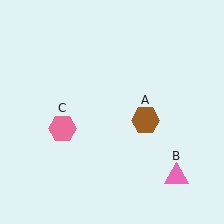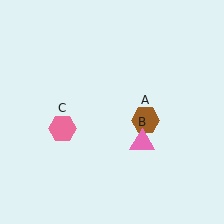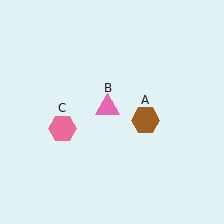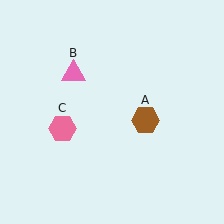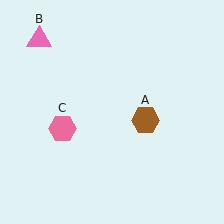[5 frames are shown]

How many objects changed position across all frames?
1 object changed position: pink triangle (object B).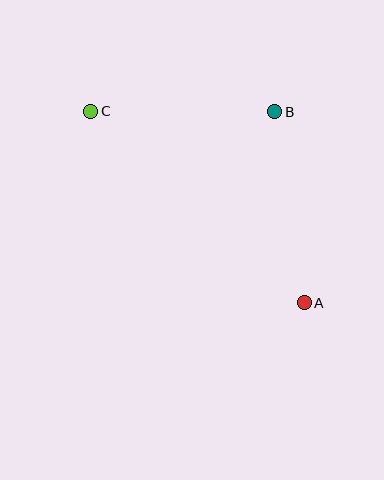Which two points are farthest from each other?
Points A and C are farthest from each other.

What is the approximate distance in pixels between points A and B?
The distance between A and B is approximately 193 pixels.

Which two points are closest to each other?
Points B and C are closest to each other.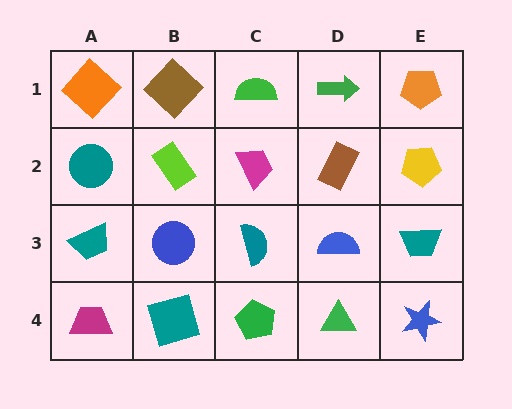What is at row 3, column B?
A blue circle.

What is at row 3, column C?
A teal semicircle.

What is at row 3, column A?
A teal trapezoid.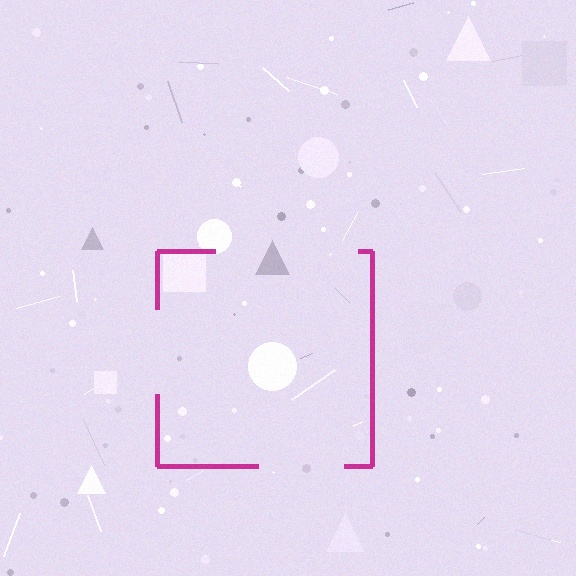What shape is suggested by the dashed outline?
The dashed outline suggests a square.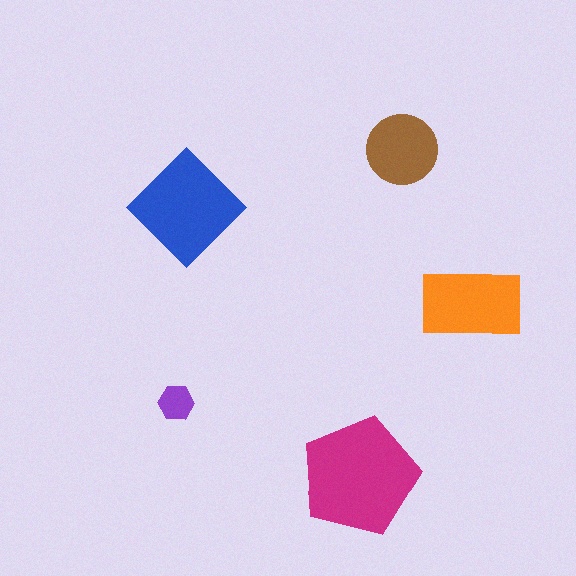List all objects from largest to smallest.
The magenta pentagon, the blue diamond, the orange rectangle, the brown circle, the purple hexagon.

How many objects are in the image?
There are 5 objects in the image.